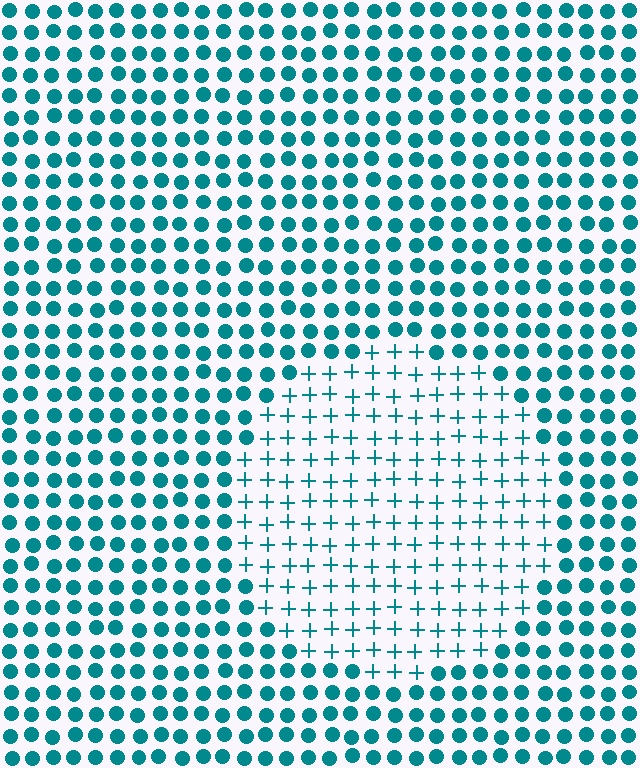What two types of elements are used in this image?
The image uses plus signs inside the circle region and circles outside it.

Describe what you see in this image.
The image is filled with small teal elements arranged in a uniform grid. A circle-shaped region contains plus signs, while the surrounding area contains circles. The boundary is defined purely by the change in element shape.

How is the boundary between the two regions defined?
The boundary is defined by a change in element shape: plus signs inside vs. circles outside. All elements share the same color and spacing.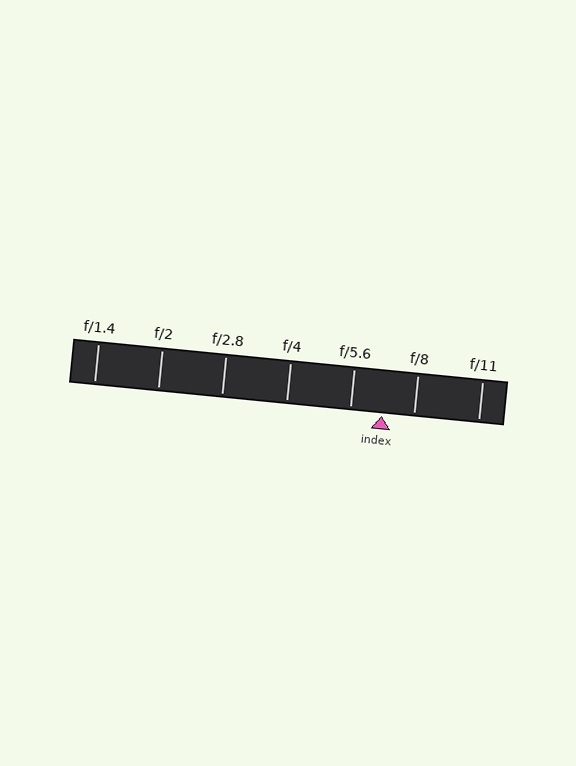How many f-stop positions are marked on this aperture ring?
There are 7 f-stop positions marked.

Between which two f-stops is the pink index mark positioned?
The index mark is between f/5.6 and f/8.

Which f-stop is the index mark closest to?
The index mark is closest to f/5.6.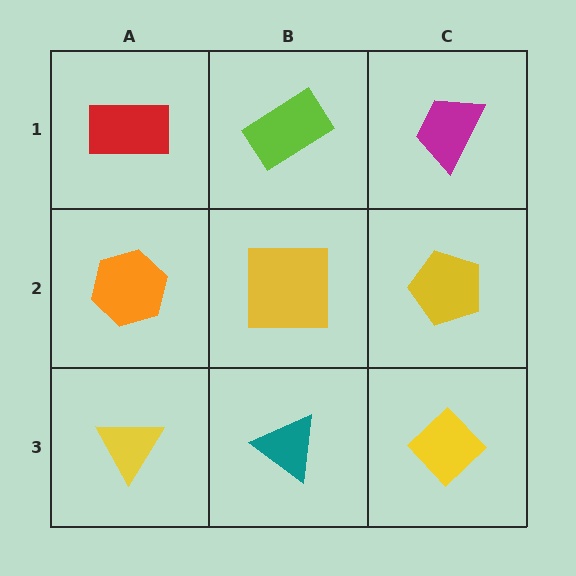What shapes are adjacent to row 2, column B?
A lime rectangle (row 1, column B), a teal triangle (row 3, column B), an orange hexagon (row 2, column A), a yellow pentagon (row 2, column C).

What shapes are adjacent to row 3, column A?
An orange hexagon (row 2, column A), a teal triangle (row 3, column B).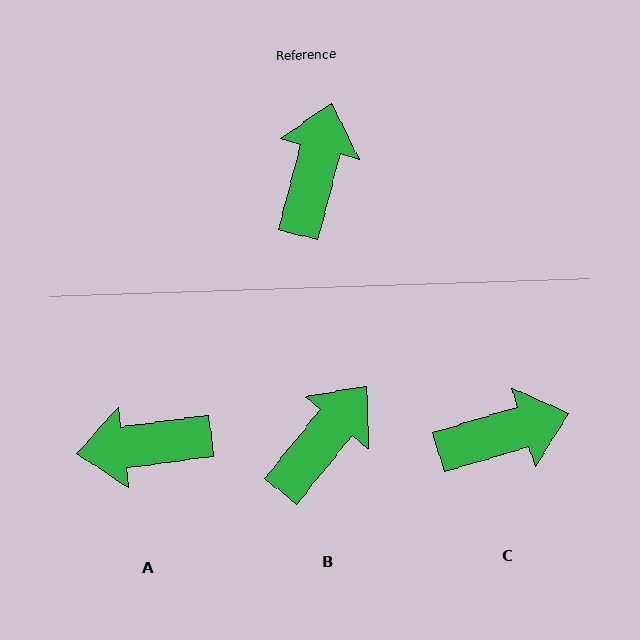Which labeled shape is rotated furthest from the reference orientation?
A, about 112 degrees away.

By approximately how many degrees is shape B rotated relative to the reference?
Approximately 25 degrees clockwise.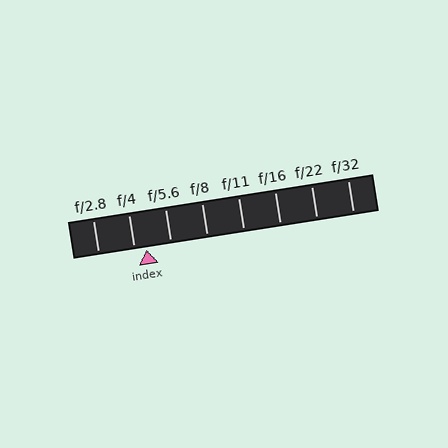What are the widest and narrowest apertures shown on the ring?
The widest aperture shown is f/2.8 and the narrowest is f/32.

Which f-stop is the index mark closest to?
The index mark is closest to f/4.